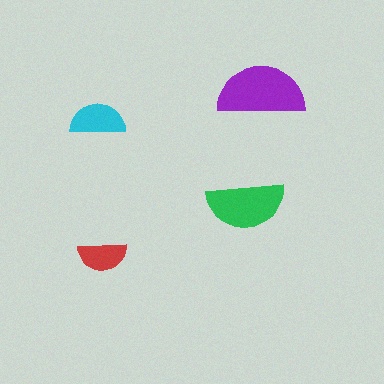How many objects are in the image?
There are 4 objects in the image.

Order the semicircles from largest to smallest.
the purple one, the green one, the cyan one, the red one.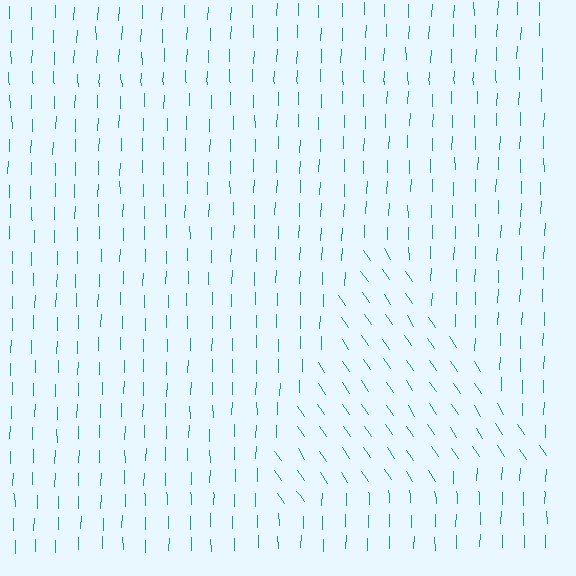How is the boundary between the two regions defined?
The boundary is defined purely by a change in line orientation (approximately 35 degrees difference). All lines are the same color and thickness.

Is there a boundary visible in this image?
Yes, there is a texture boundary formed by a change in line orientation.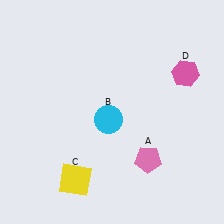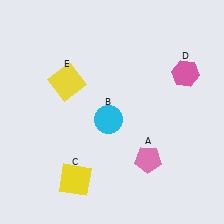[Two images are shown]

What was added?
A yellow square (E) was added in Image 2.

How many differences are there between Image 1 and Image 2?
There is 1 difference between the two images.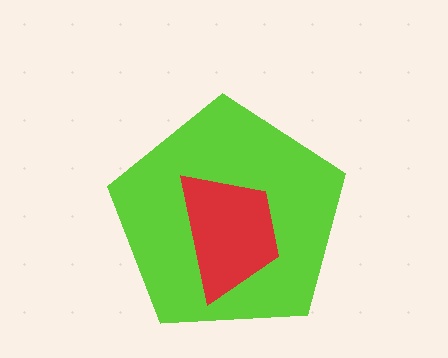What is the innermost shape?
The red trapezoid.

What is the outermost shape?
The lime pentagon.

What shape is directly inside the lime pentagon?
The red trapezoid.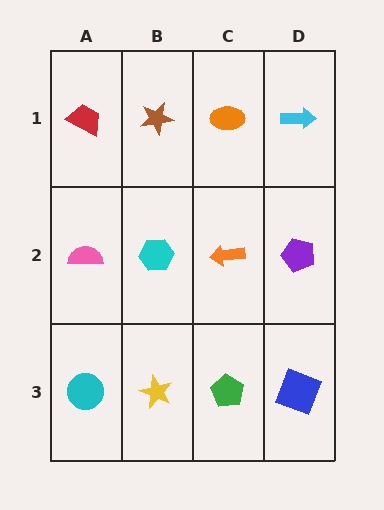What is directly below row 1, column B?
A cyan hexagon.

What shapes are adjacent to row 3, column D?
A purple pentagon (row 2, column D), a green pentagon (row 3, column C).